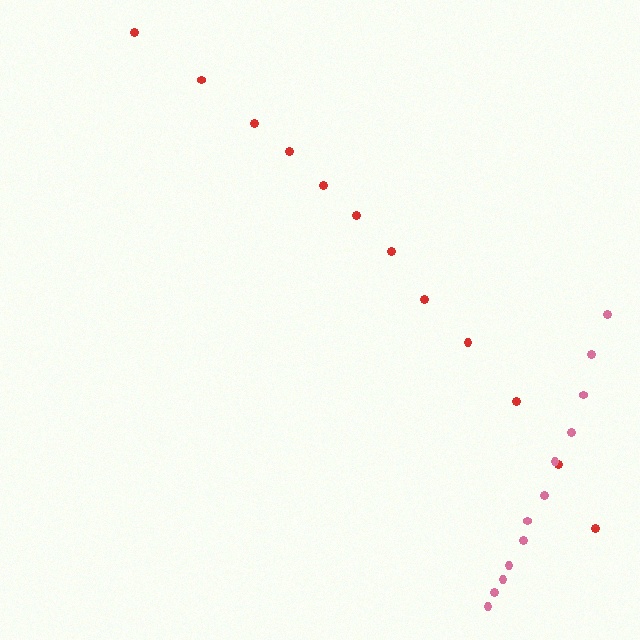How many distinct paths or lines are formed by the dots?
There are 2 distinct paths.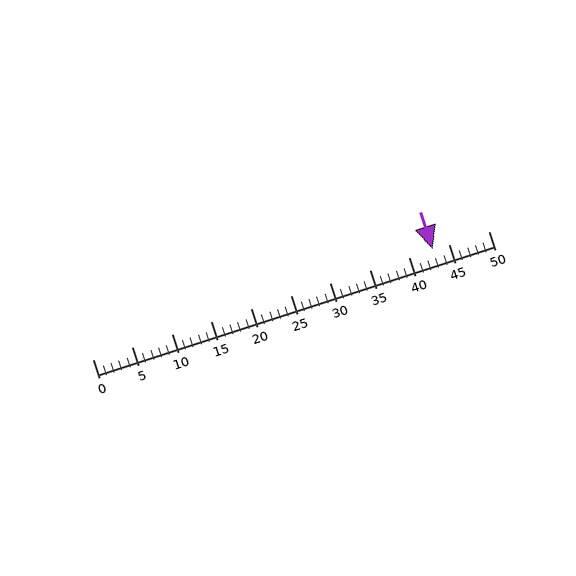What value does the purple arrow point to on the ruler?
The purple arrow points to approximately 43.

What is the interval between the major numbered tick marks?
The major tick marks are spaced 5 units apart.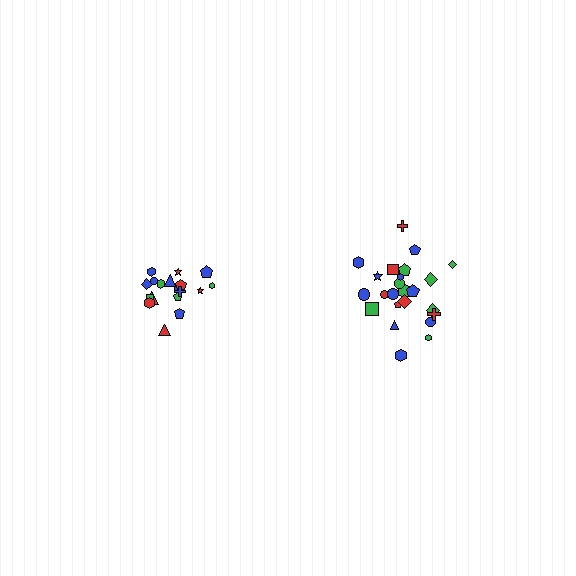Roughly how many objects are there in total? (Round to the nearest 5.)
Roughly 45 objects in total.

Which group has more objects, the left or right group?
The right group.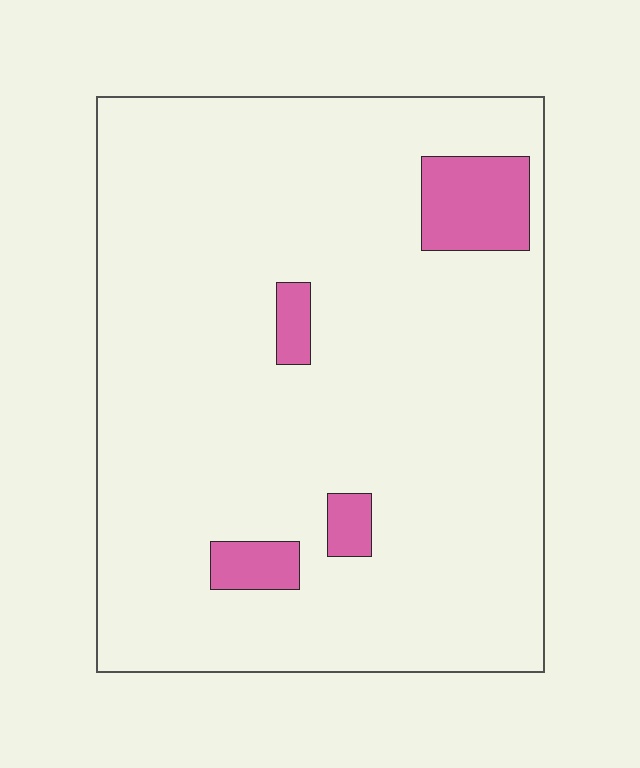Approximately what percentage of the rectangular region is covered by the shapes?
Approximately 10%.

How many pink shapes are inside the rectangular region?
4.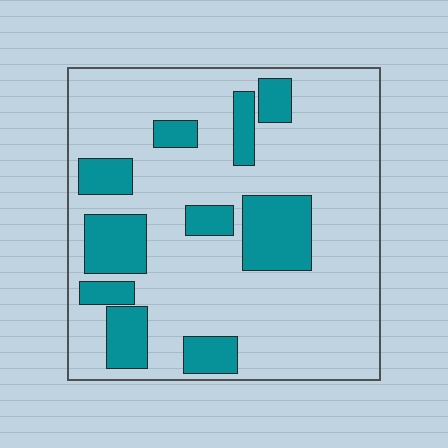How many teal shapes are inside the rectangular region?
10.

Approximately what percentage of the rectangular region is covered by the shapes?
Approximately 25%.